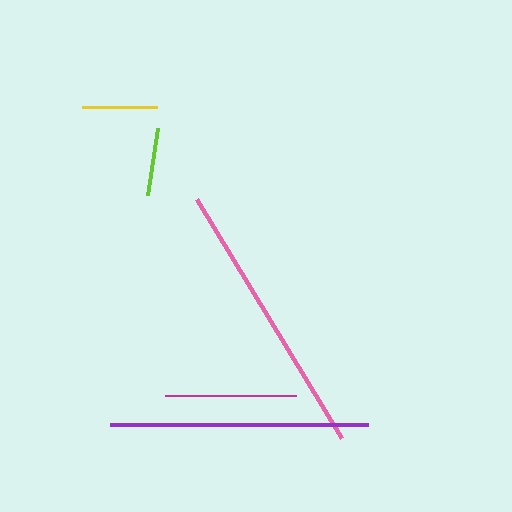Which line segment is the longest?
The pink line is the longest at approximately 279 pixels.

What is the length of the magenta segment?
The magenta segment is approximately 132 pixels long.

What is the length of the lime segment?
The lime segment is approximately 68 pixels long.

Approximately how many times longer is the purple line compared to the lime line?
The purple line is approximately 3.8 times the length of the lime line.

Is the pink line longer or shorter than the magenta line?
The pink line is longer than the magenta line.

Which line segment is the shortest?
The lime line is the shortest at approximately 68 pixels.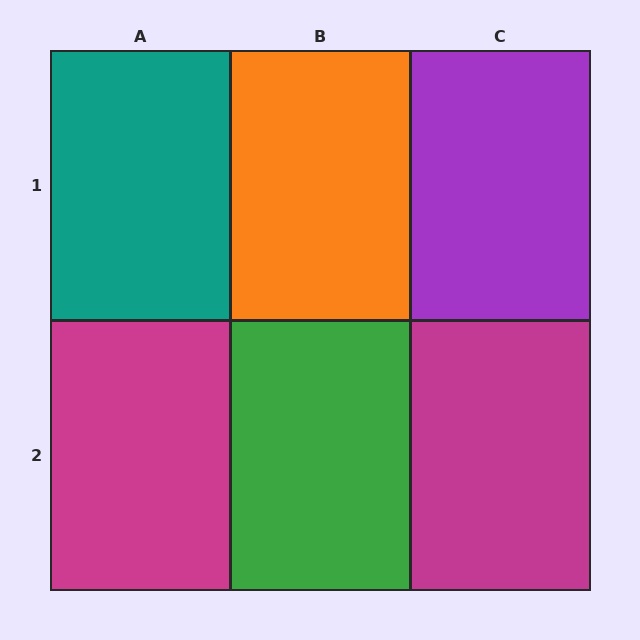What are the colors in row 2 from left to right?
Magenta, green, magenta.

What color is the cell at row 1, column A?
Teal.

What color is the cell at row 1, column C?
Purple.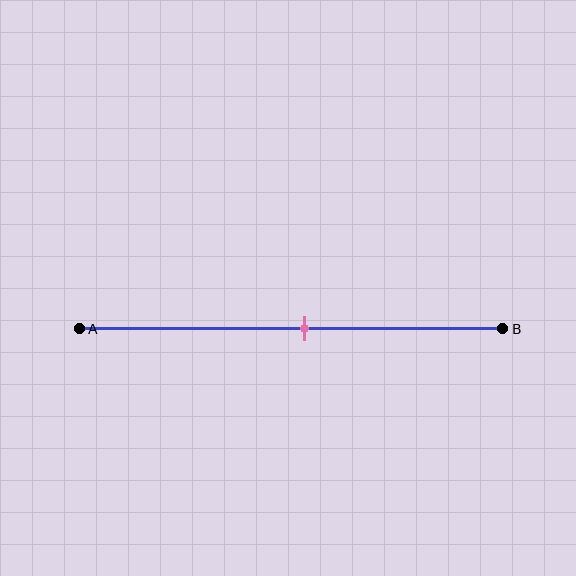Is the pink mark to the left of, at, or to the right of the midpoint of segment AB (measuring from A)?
The pink mark is to the right of the midpoint of segment AB.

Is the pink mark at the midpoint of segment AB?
No, the mark is at about 55% from A, not at the 50% midpoint.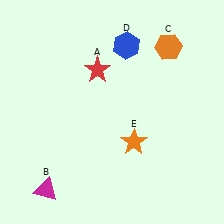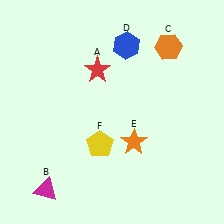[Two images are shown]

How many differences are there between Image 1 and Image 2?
There is 1 difference between the two images.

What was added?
A yellow pentagon (F) was added in Image 2.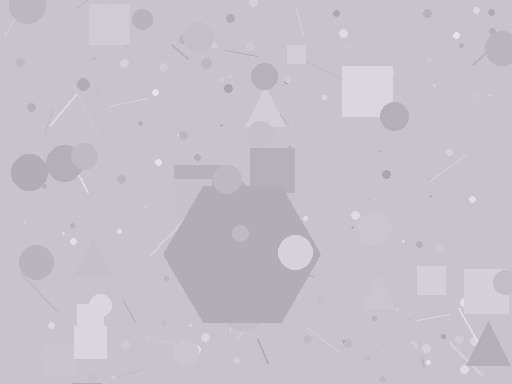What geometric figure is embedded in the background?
A hexagon is embedded in the background.